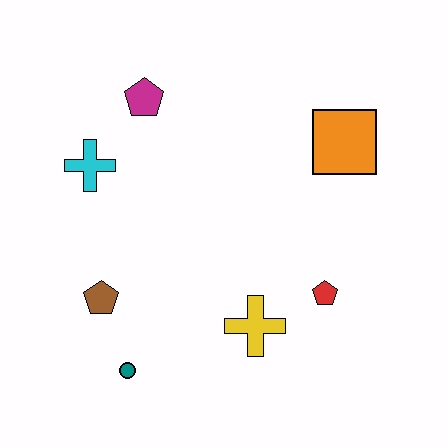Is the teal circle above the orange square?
No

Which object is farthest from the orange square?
The teal circle is farthest from the orange square.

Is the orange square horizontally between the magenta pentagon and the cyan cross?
No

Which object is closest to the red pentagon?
The yellow cross is closest to the red pentagon.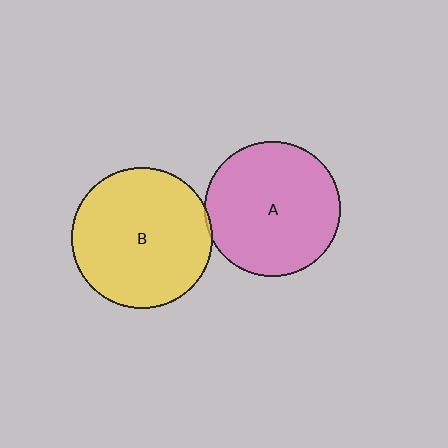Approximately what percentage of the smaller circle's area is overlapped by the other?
Approximately 5%.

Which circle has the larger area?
Circle B (yellow).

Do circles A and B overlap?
Yes.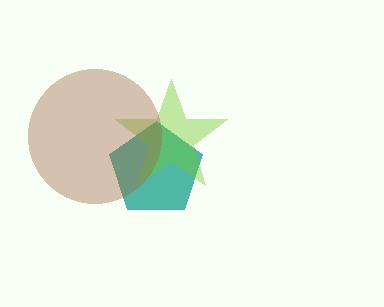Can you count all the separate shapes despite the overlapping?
Yes, there are 3 separate shapes.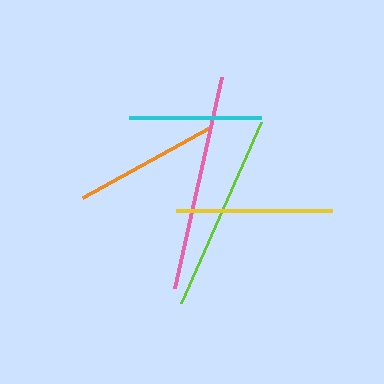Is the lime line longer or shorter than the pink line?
The pink line is longer than the lime line.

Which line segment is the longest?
The pink line is the longest at approximately 216 pixels.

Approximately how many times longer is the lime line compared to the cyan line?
The lime line is approximately 1.5 times the length of the cyan line.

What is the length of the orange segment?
The orange segment is approximately 144 pixels long.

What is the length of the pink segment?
The pink segment is approximately 216 pixels long.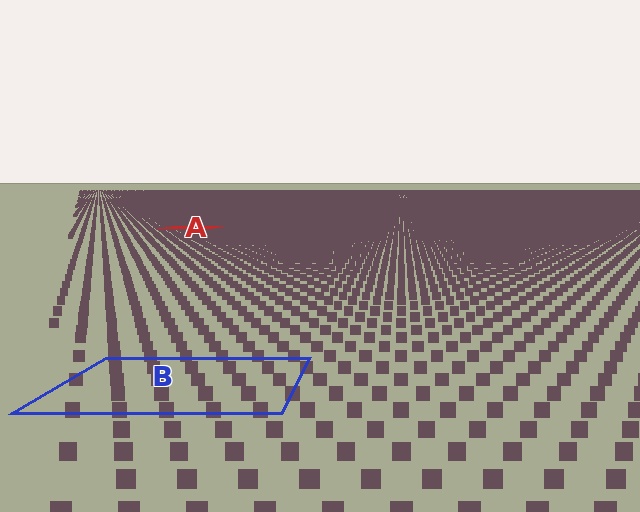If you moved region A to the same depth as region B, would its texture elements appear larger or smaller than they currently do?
They would appear larger. At a closer depth, the same texture elements are projected at a bigger on-screen size.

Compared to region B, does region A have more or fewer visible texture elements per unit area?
Region A has more texture elements per unit area — they are packed more densely because it is farther away.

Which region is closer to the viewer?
Region B is closer. The texture elements there are larger and more spread out.